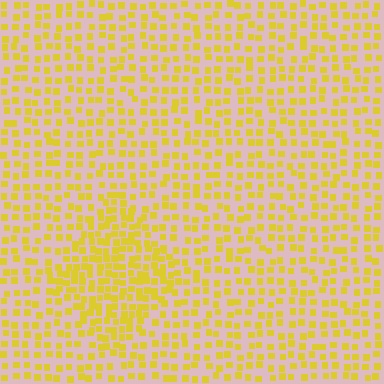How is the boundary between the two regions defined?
The boundary is defined by a change in element density (approximately 1.8x ratio). All elements are the same color, size, and shape.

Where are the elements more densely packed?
The elements are more densely packed inside the diamond boundary.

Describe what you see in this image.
The image contains small yellow elements arranged at two different densities. A diamond-shaped region is visible where the elements are more densely packed than the surrounding area.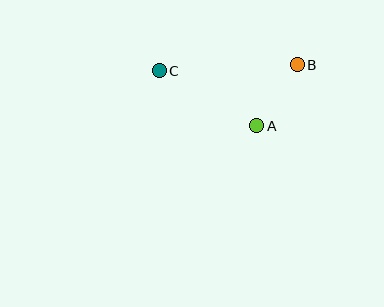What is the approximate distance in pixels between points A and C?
The distance between A and C is approximately 112 pixels.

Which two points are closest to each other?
Points A and B are closest to each other.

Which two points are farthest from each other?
Points B and C are farthest from each other.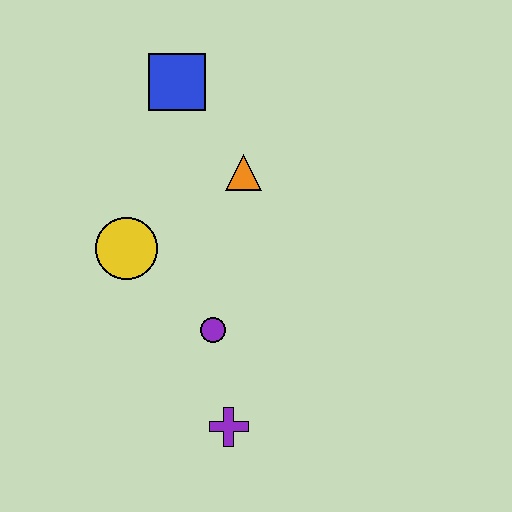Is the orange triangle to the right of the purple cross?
Yes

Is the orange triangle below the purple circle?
No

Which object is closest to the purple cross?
The purple circle is closest to the purple cross.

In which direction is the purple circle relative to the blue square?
The purple circle is below the blue square.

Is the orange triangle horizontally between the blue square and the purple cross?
No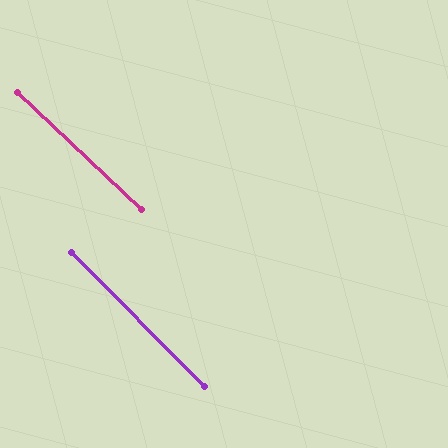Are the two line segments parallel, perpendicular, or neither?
Parallel — their directions differ by only 2.0°.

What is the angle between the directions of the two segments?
Approximately 2 degrees.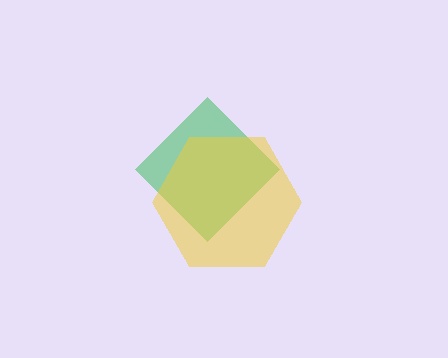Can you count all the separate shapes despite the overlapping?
Yes, there are 2 separate shapes.